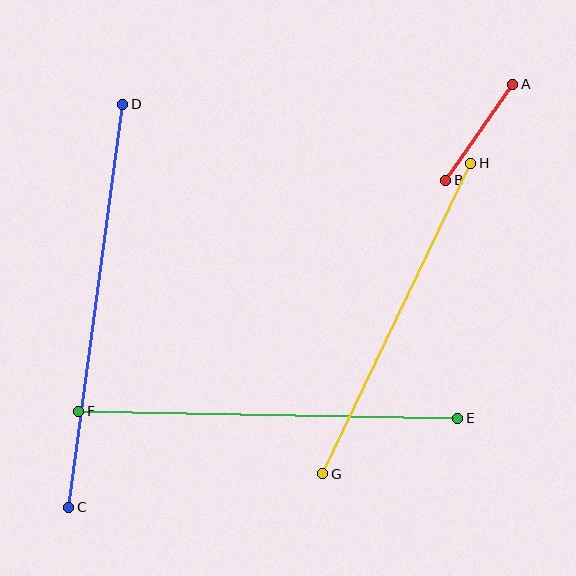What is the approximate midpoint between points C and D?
The midpoint is at approximately (96, 306) pixels.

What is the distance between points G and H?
The distance is approximately 344 pixels.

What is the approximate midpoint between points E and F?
The midpoint is at approximately (268, 415) pixels.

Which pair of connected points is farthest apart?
Points C and D are farthest apart.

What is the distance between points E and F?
The distance is approximately 379 pixels.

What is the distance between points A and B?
The distance is approximately 117 pixels.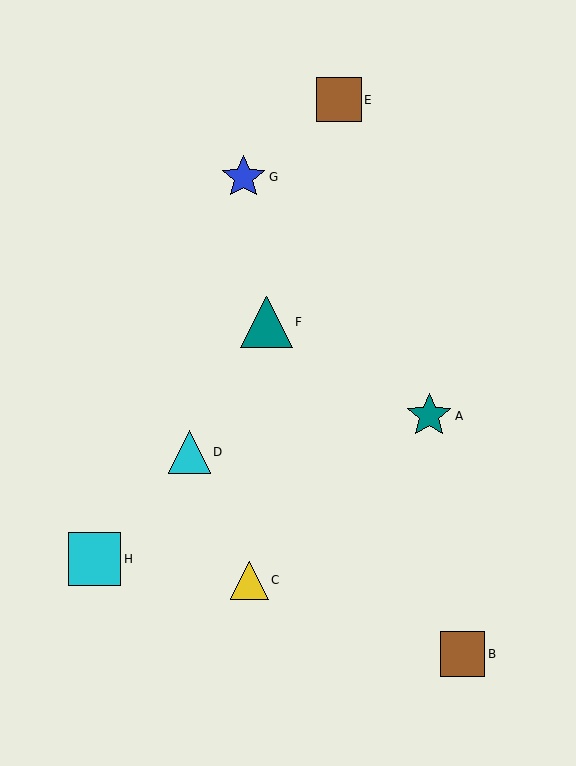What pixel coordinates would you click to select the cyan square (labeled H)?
Click at (94, 559) to select the cyan square H.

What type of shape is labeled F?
Shape F is a teal triangle.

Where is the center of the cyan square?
The center of the cyan square is at (94, 559).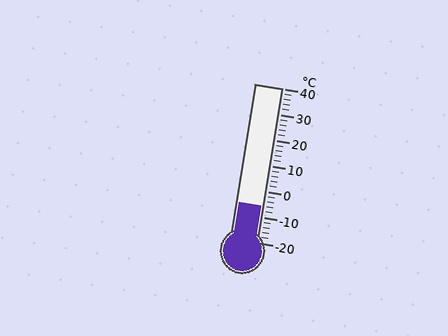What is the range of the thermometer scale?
The thermometer scale ranges from -20°C to 40°C.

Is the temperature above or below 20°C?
The temperature is below 20°C.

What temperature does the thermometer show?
The thermometer shows approximately -6°C.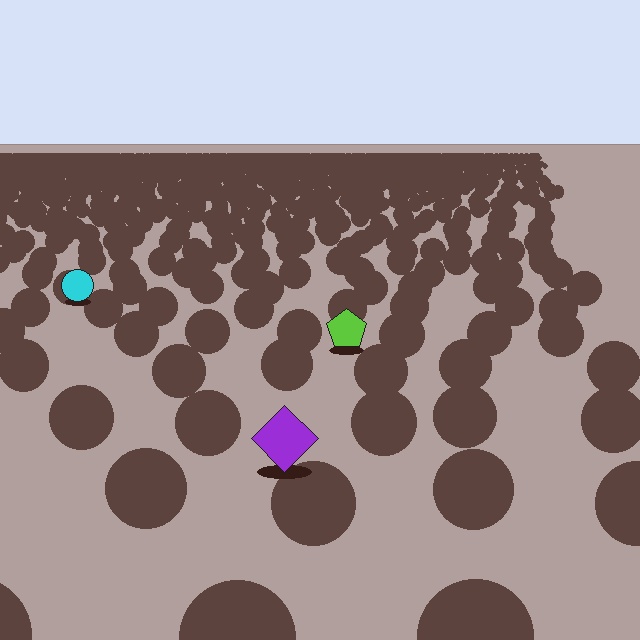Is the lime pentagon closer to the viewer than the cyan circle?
Yes. The lime pentagon is closer — you can tell from the texture gradient: the ground texture is coarser near it.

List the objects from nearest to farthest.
From nearest to farthest: the purple diamond, the lime pentagon, the cyan circle.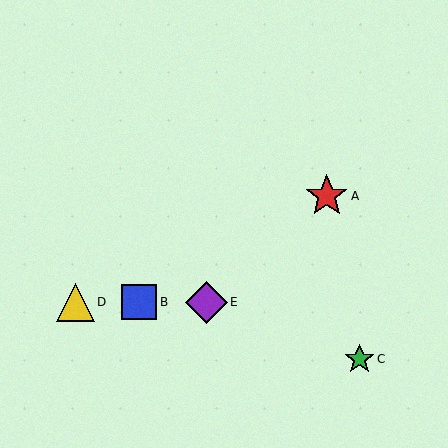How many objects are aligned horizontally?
3 objects (B, D, E) are aligned horizontally.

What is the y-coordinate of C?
Object C is at y≈359.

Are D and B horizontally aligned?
Yes, both are at y≈302.